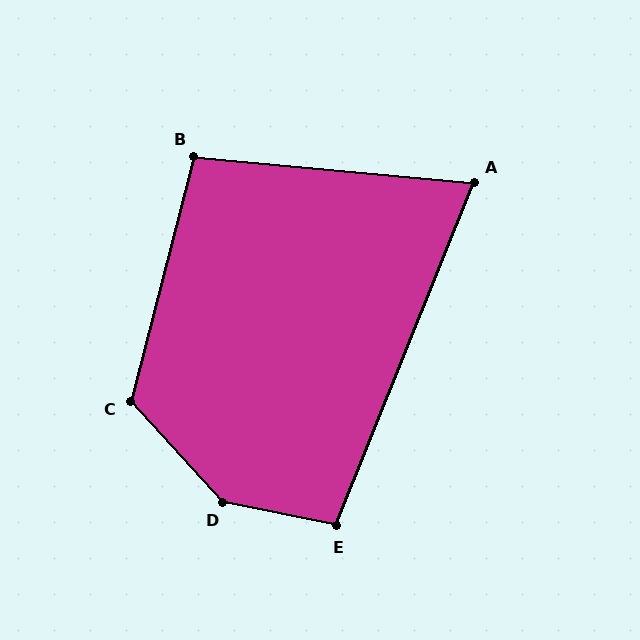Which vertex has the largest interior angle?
D, at approximately 144 degrees.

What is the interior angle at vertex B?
Approximately 99 degrees (obtuse).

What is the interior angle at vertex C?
Approximately 123 degrees (obtuse).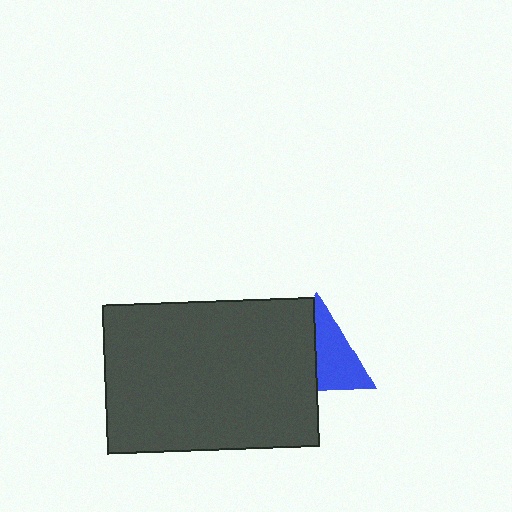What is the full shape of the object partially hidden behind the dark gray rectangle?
The partially hidden object is a blue triangle.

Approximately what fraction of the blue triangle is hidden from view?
Roughly 47% of the blue triangle is hidden behind the dark gray rectangle.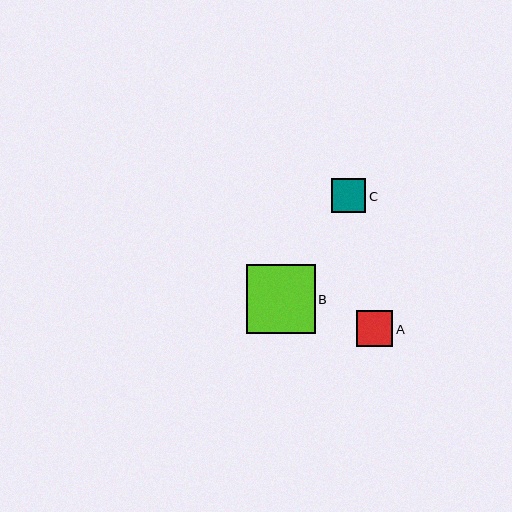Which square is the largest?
Square B is the largest with a size of approximately 69 pixels.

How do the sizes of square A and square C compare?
Square A and square C are approximately the same size.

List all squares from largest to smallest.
From largest to smallest: B, A, C.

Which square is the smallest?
Square C is the smallest with a size of approximately 34 pixels.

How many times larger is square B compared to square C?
Square B is approximately 2.0 times the size of square C.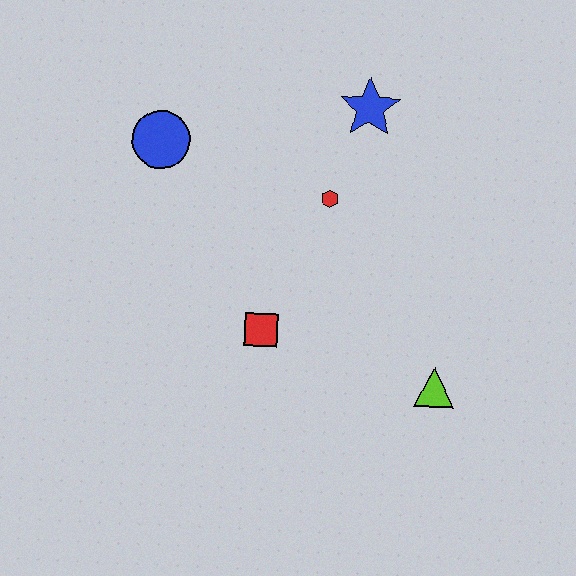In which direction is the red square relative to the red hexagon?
The red square is below the red hexagon.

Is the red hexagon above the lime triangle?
Yes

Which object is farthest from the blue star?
The lime triangle is farthest from the blue star.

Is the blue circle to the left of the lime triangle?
Yes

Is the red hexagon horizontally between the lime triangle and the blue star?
No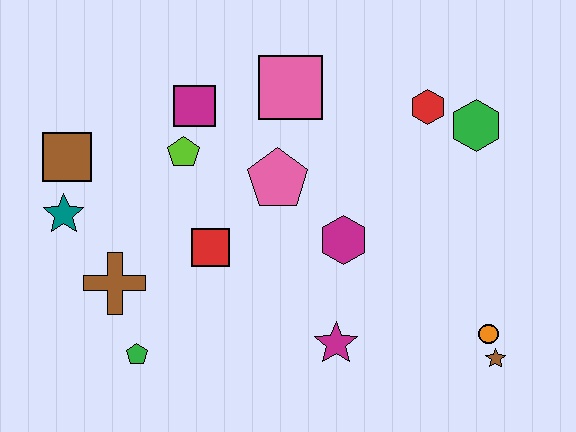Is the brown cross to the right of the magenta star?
No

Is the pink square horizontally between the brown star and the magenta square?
Yes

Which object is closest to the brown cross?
The green pentagon is closest to the brown cross.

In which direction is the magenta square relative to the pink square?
The magenta square is to the left of the pink square.